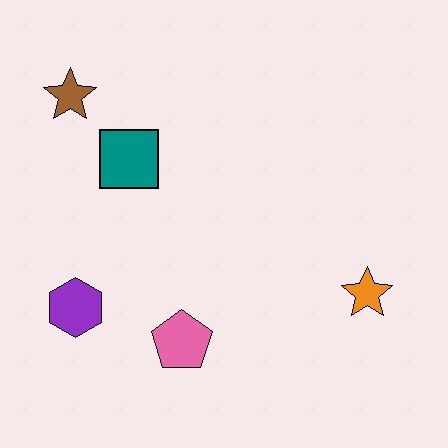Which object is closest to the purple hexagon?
The pink pentagon is closest to the purple hexagon.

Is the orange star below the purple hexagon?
No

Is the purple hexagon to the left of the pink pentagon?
Yes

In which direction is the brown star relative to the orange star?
The brown star is to the left of the orange star.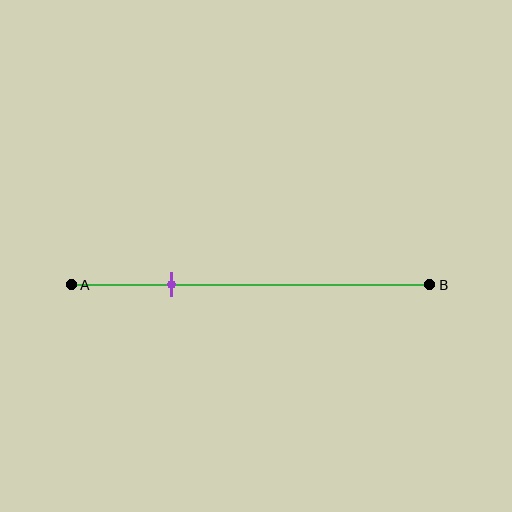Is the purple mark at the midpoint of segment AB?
No, the mark is at about 30% from A, not at the 50% midpoint.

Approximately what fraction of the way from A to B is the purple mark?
The purple mark is approximately 30% of the way from A to B.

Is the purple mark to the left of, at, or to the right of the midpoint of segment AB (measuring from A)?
The purple mark is to the left of the midpoint of segment AB.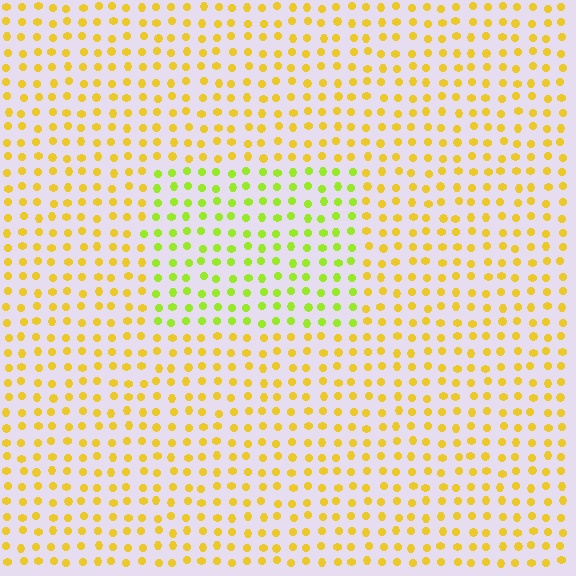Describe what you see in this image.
The image is filled with small yellow elements in a uniform arrangement. A rectangle-shaped region is visible where the elements are tinted to a slightly different hue, forming a subtle color boundary.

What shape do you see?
I see a rectangle.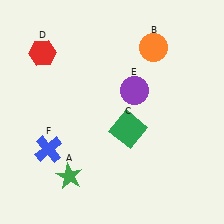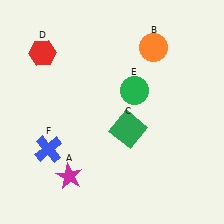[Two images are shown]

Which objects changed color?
A changed from green to magenta. E changed from purple to green.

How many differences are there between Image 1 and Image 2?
There are 2 differences between the two images.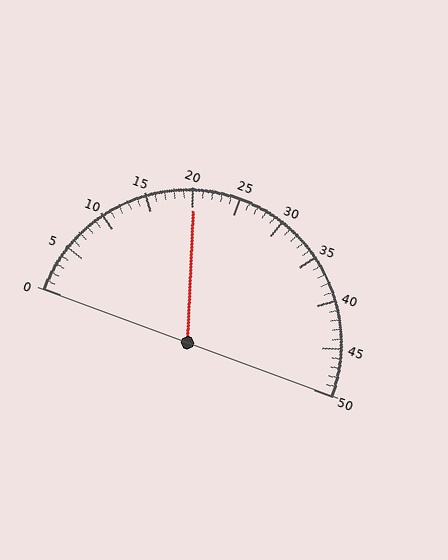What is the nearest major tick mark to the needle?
The nearest major tick mark is 20.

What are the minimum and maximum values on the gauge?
The gauge ranges from 0 to 50.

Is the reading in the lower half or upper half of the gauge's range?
The reading is in the lower half of the range (0 to 50).